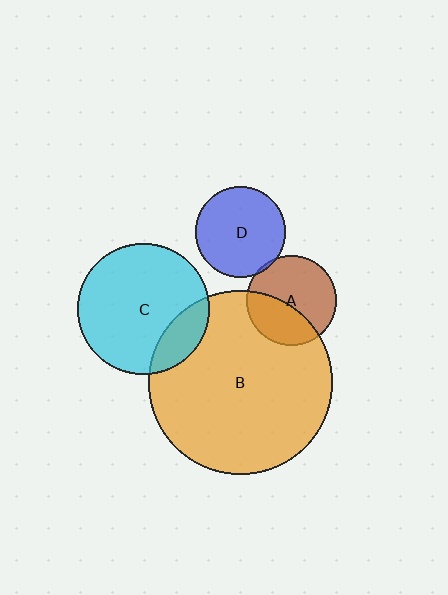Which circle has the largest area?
Circle B (orange).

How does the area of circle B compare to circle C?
Approximately 2.0 times.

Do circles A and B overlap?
Yes.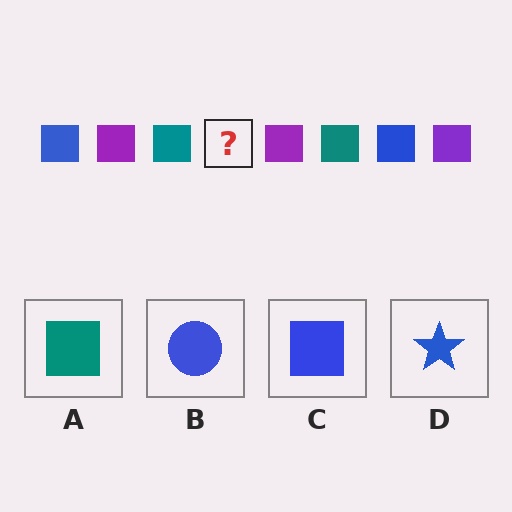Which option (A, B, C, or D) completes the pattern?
C.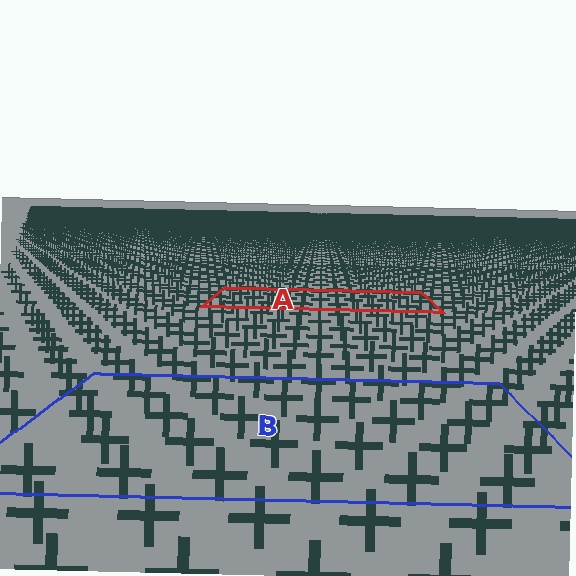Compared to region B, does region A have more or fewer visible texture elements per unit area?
Region A has more texture elements per unit area — they are packed more densely because it is farther away.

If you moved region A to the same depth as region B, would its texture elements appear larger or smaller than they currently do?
They would appear larger. At a closer depth, the same texture elements are projected at a bigger on-screen size.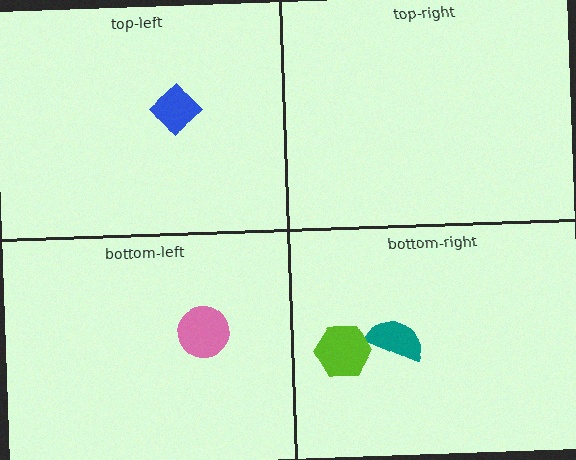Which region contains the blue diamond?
The top-left region.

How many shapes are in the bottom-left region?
1.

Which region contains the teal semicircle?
The bottom-right region.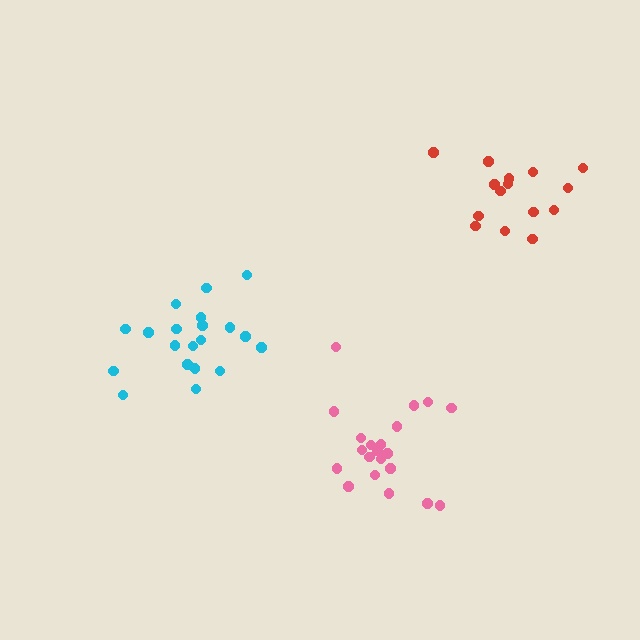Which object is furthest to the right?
The red cluster is rightmost.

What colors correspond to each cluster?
The clusters are colored: cyan, pink, red.